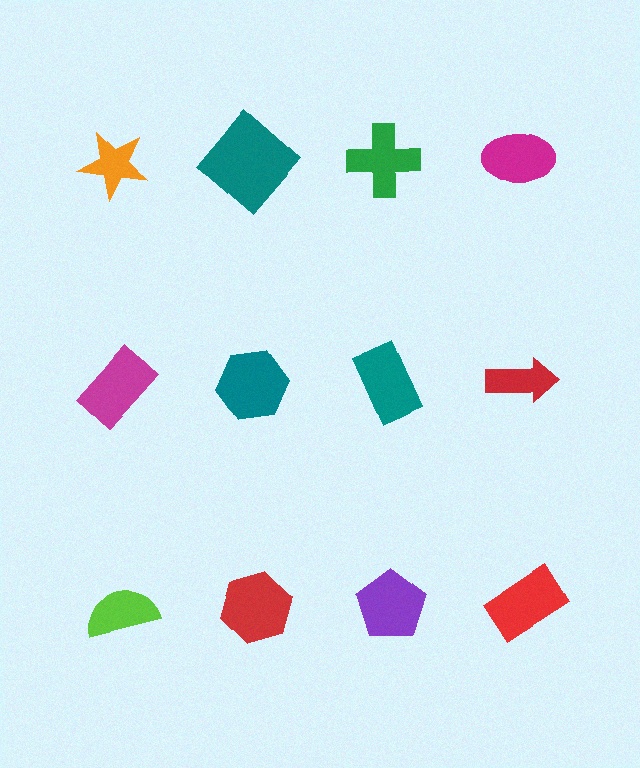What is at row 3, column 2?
A red hexagon.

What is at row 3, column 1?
A lime semicircle.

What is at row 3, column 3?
A purple pentagon.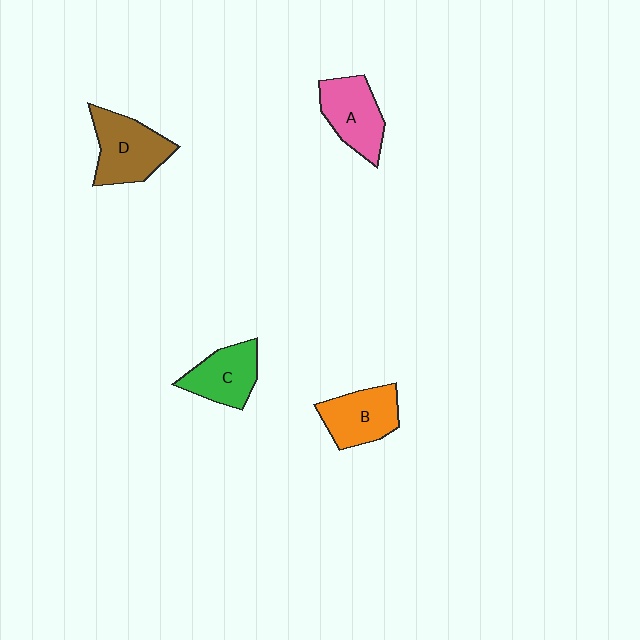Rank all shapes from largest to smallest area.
From largest to smallest: D (brown), A (pink), B (orange), C (green).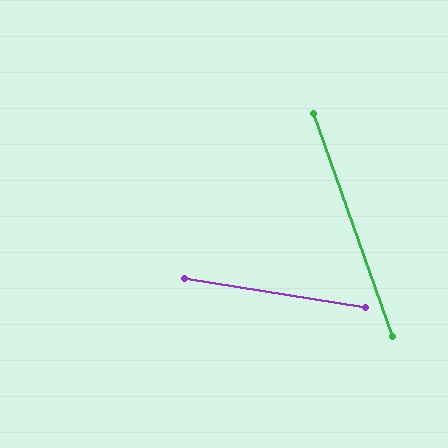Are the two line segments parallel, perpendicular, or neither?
Neither parallel nor perpendicular — they differ by about 61°.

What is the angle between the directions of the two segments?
Approximately 61 degrees.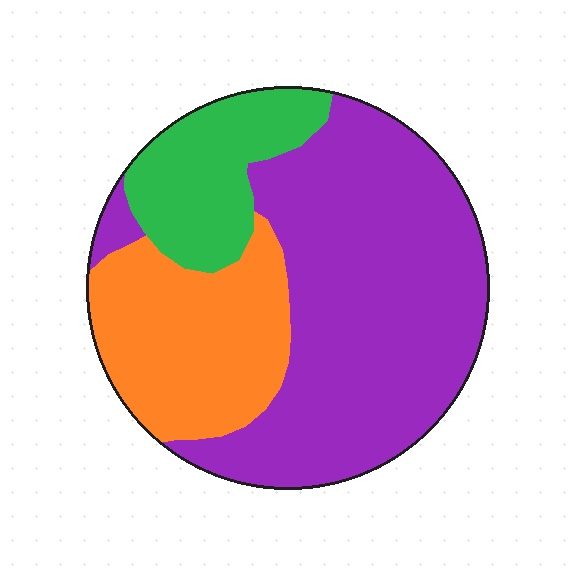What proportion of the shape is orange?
Orange takes up between a quarter and a half of the shape.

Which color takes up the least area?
Green, at roughly 15%.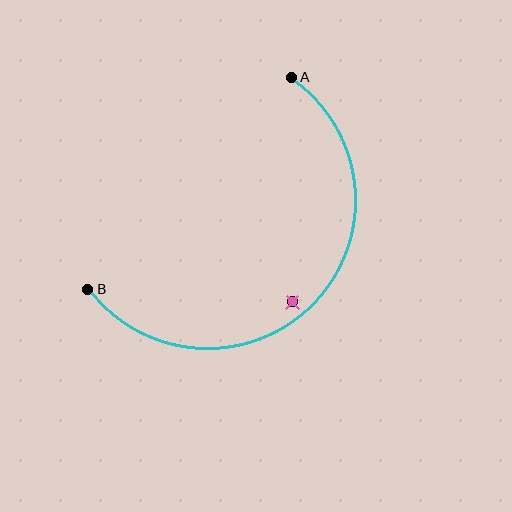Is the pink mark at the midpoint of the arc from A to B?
No — the pink mark does not lie on the arc at all. It sits slightly inside the curve.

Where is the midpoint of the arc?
The arc midpoint is the point on the curve farthest from the straight line joining A and B. It sits below and to the right of that line.